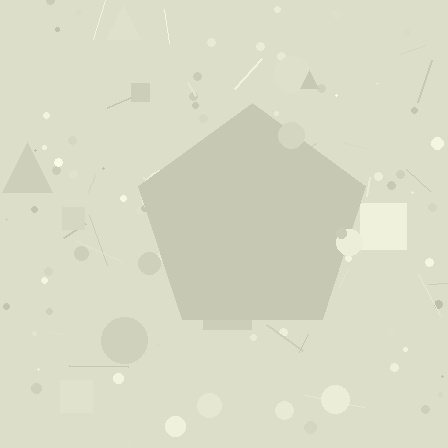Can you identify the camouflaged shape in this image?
The camouflaged shape is a pentagon.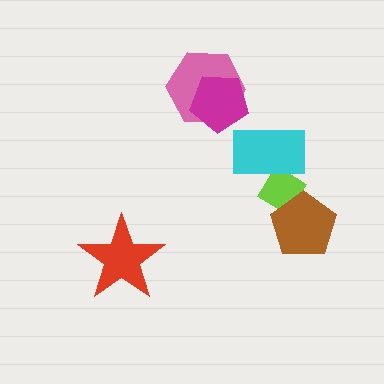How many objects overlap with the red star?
0 objects overlap with the red star.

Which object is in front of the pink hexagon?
The magenta pentagon is in front of the pink hexagon.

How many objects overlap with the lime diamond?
2 objects overlap with the lime diamond.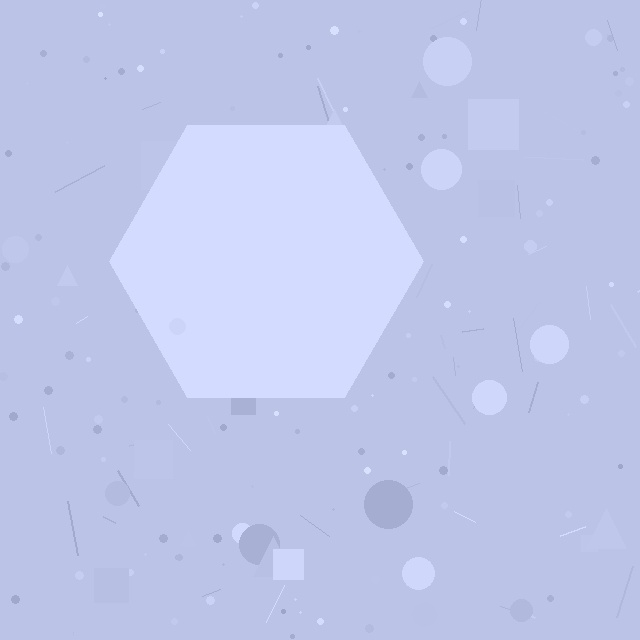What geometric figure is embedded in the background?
A hexagon is embedded in the background.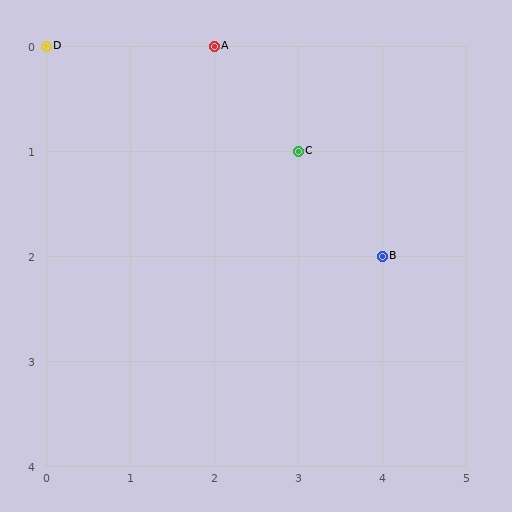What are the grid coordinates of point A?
Point A is at grid coordinates (2, 0).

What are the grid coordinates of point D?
Point D is at grid coordinates (0, 0).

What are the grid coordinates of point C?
Point C is at grid coordinates (3, 1).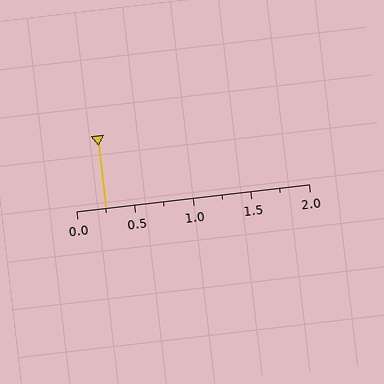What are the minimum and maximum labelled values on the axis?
The axis runs from 0.0 to 2.0.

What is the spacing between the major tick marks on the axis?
The major ticks are spaced 0.5 apart.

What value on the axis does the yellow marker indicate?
The marker indicates approximately 0.25.